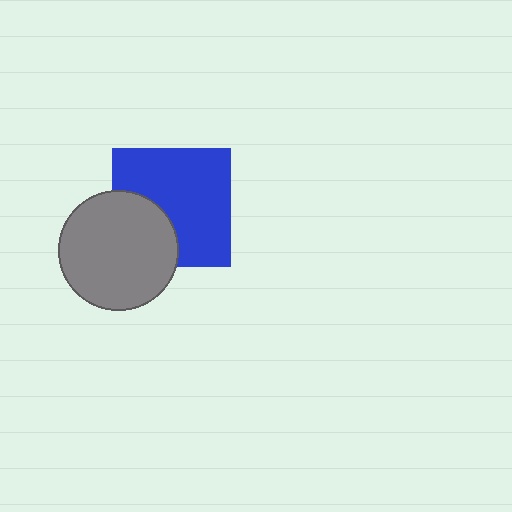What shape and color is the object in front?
The object in front is a gray circle.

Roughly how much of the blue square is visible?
Most of it is visible (roughly 69%).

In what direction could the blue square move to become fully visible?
The blue square could move toward the upper-right. That would shift it out from behind the gray circle entirely.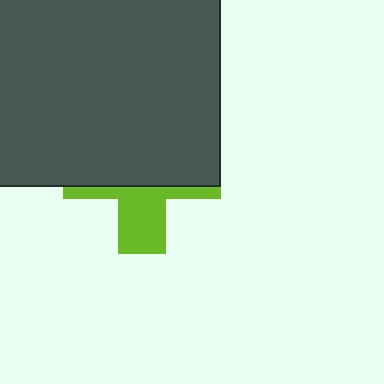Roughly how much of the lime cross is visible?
A small part of it is visible (roughly 35%).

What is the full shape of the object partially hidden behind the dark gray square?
The partially hidden object is a lime cross.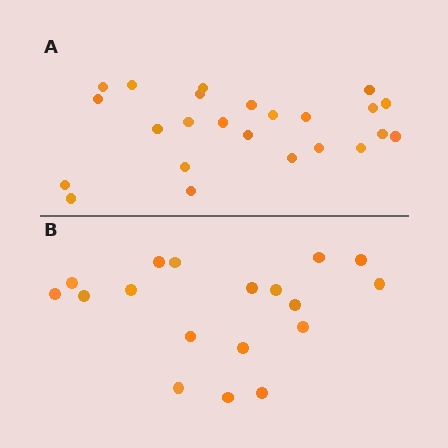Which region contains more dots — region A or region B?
Region A (the top region) has more dots.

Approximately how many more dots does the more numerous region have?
Region A has about 6 more dots than region B.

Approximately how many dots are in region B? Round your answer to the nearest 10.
About 20 dots. (The exact count is 18, which rounds to 20.)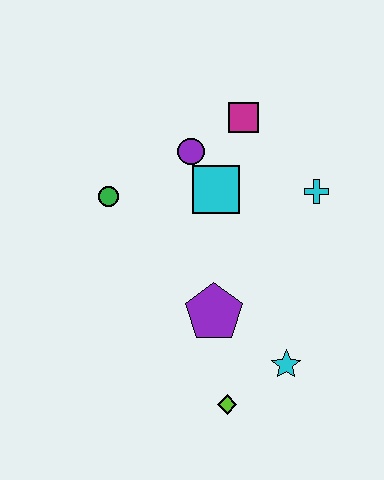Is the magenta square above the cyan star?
Yes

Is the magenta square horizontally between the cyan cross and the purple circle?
Yes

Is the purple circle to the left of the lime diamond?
Yes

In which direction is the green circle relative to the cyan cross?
The green circle is to the left of the cyan cross.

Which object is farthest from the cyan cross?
The lime diamond is farthest from the cyan cross.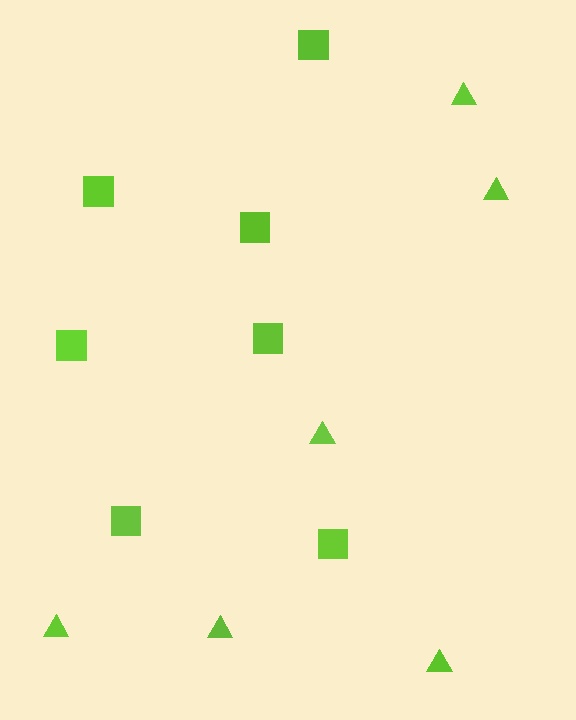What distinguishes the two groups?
There are 2 groups: one group of squares (7) and one group of triangles (6).